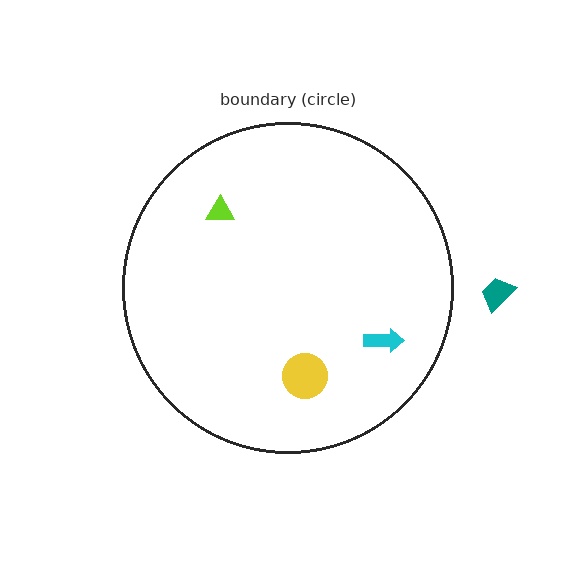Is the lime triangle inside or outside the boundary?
Inside.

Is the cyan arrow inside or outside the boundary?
Inside.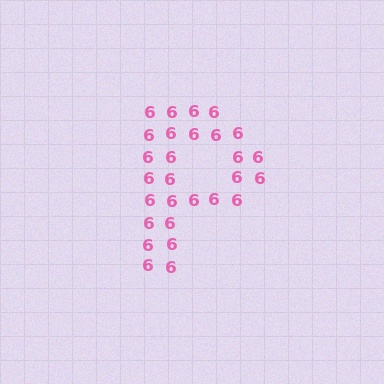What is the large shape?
The large shape is the letter P.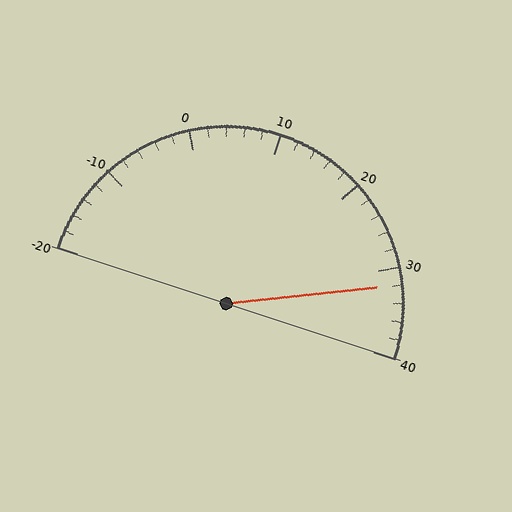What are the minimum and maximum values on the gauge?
The gauge ranges from -20 to 40.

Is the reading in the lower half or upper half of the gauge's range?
The reading is in the upper half of the range (-20 to 40).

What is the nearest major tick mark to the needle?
The nearest major tick mark is 30.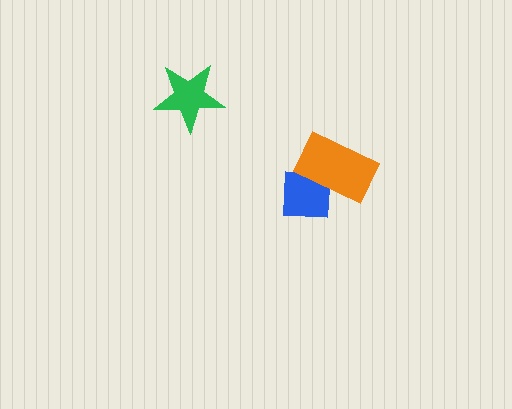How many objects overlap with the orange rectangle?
1 object overlaps with the orange rectangle.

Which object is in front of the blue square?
The orange rectangle is in front of the blue square.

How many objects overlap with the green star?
0 objects overlap with the green star.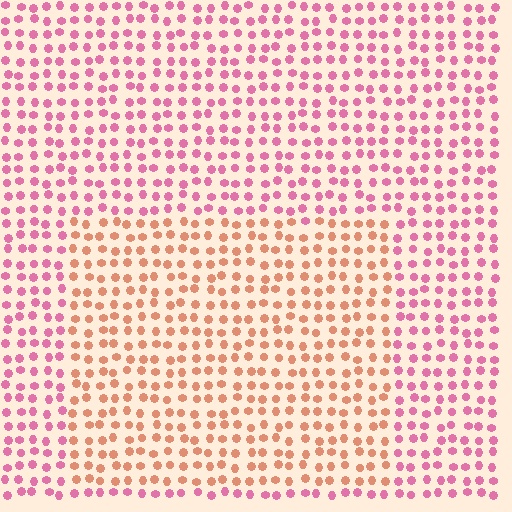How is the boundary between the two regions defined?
The boundary is defined purely by a slight shift in hue (about 45 degrees). Spacing, size, and orientation are identical on both sides.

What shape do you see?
I see a rectangle.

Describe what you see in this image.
The image is filled with small pink elements in a uniform arrangement. A rectangle-shaped region is visible where the elements are tinted to a slightly different hue, forming a subtle color boundary.